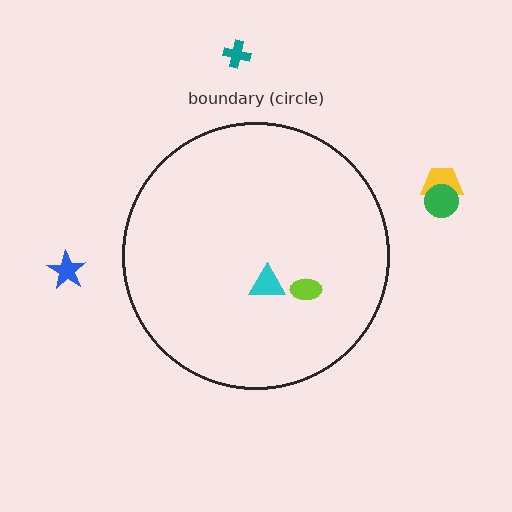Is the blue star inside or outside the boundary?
Outside.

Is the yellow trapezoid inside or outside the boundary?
Outside.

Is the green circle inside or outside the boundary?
Outside.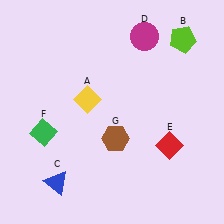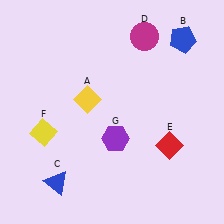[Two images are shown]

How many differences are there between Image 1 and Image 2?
There are 3 differences between the two images.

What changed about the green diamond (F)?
In Image 1, F is green. In Image 2, it changed to yellow.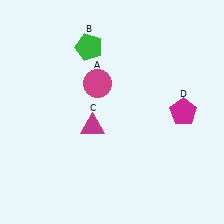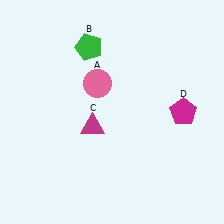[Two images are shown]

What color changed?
The circle (A) changed from magenta in Image 1 to pink in Image 2.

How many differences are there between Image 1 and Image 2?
There is 1 difference between the two images.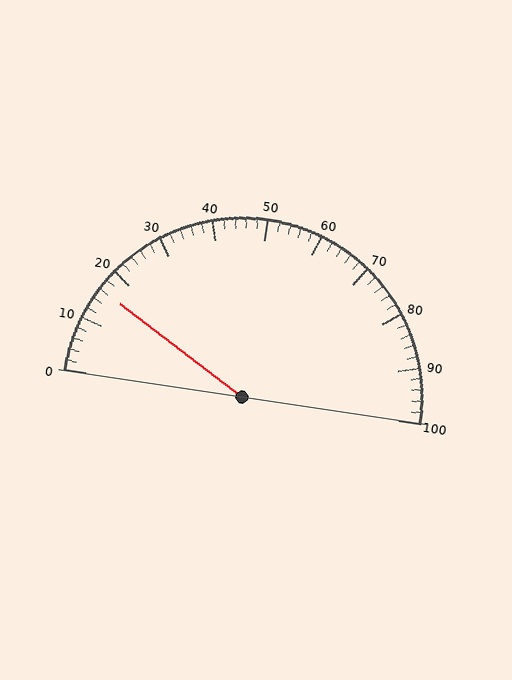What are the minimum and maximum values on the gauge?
The gauge ranges from 0 to 100.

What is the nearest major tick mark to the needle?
The nearest major tick mark is 20.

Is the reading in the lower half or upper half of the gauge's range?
The reading is in the lower half of the range (0 to 100).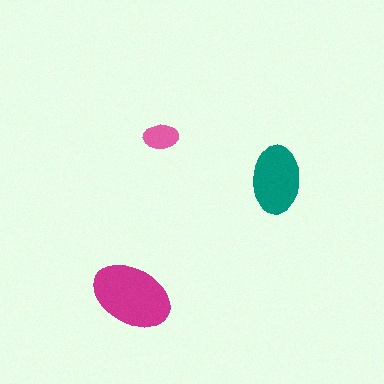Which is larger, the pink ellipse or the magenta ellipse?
The magenta one.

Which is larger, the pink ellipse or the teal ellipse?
The teal one.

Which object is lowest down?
The magenta ellipse is bottommost.